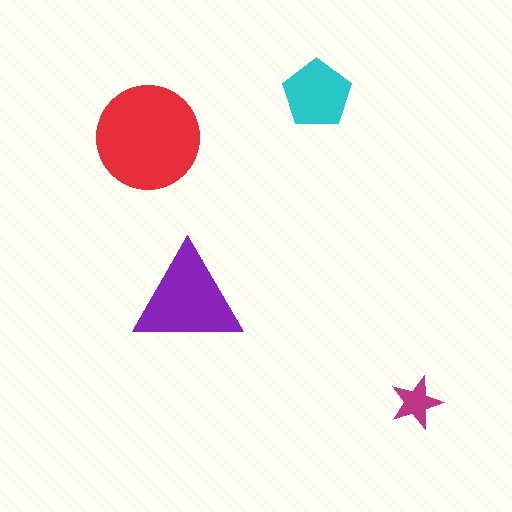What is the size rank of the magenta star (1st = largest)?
4th.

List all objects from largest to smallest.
The red circle, the purple triangle, the cyan pentagon, the magenta star.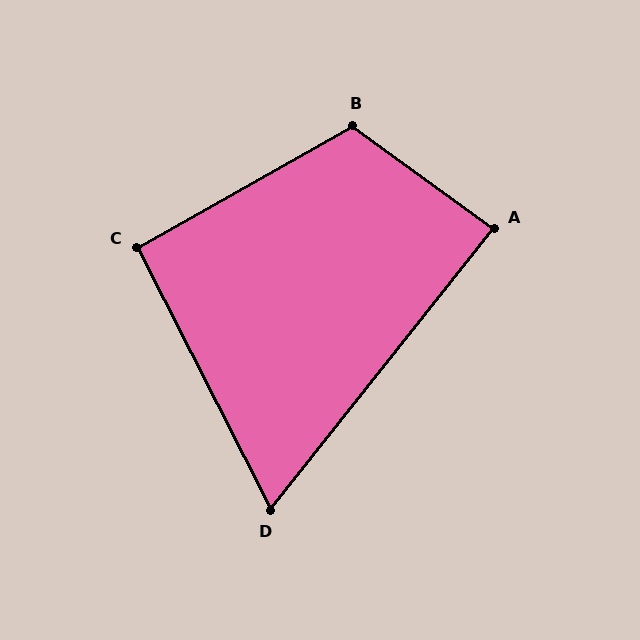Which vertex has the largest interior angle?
B, at approximately 115 degrees.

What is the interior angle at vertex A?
Approximately 87 degrees (approximately right).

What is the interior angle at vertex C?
Approximately 93 degrees (approximately right).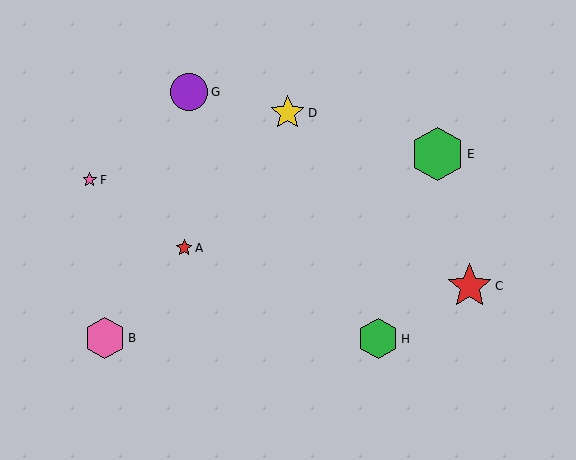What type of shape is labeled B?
Shape B is a pink hexagon.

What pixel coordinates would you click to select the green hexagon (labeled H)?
Click at (378, 339) to select the green hexagon H.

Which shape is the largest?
The green hexagon (labeled E) is the largest.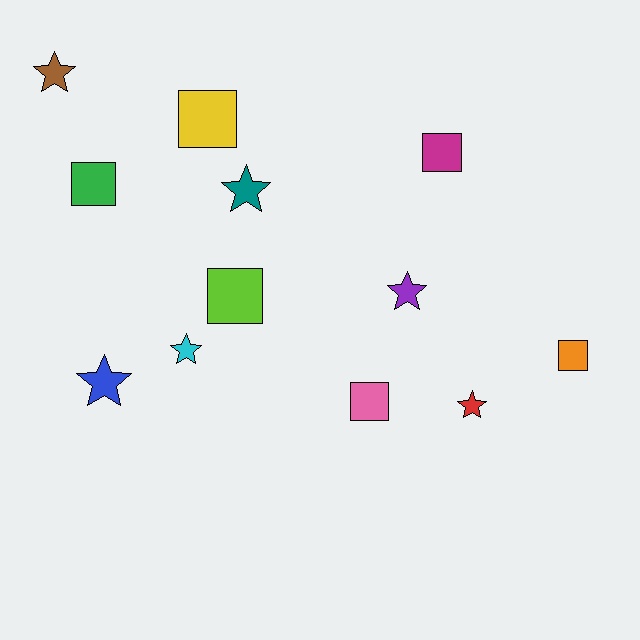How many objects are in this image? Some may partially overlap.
There are 12 objects.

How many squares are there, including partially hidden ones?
There are 6 squares.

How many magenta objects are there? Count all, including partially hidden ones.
There is 1 magenta object.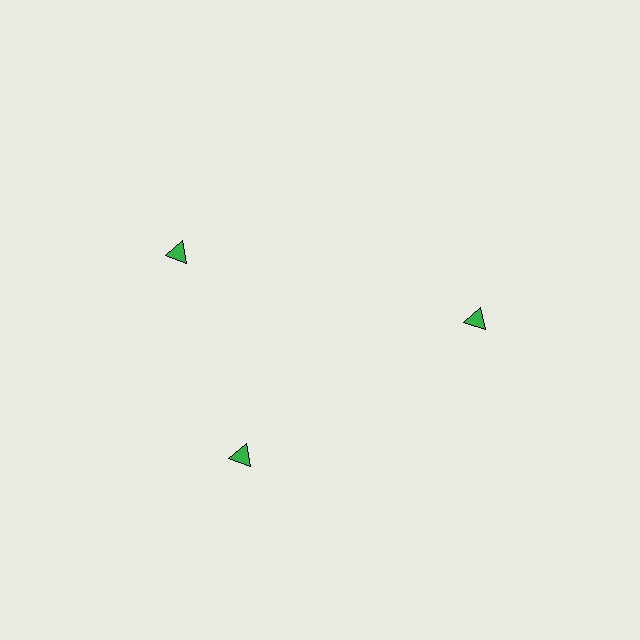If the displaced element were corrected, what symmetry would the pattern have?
It would have 3-fold rotational symmetry — the pattern would map onto itself every 120 degrees.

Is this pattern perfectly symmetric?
No. The 3 green triangles are arranged in a ring, but one element near the 11 o'clock position is rotated out of alignment along the ring, breaking the 3-fold rotational symmetry.